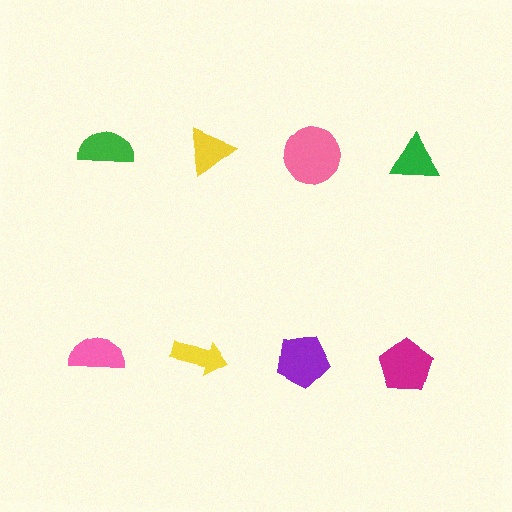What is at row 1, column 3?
A pink circle.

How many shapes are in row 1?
4 shapes.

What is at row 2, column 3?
A purple pentagon.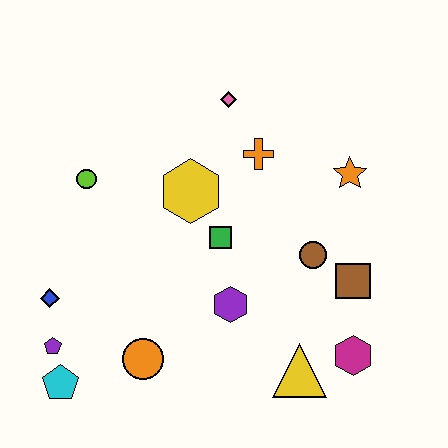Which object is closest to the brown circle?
The brown square is closest to the brown circle.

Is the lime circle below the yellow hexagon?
No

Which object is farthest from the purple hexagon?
The pink diamond is farthest from the purple hexagon.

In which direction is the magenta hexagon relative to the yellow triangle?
The magenta hexagon is to the right of the yellow triangle.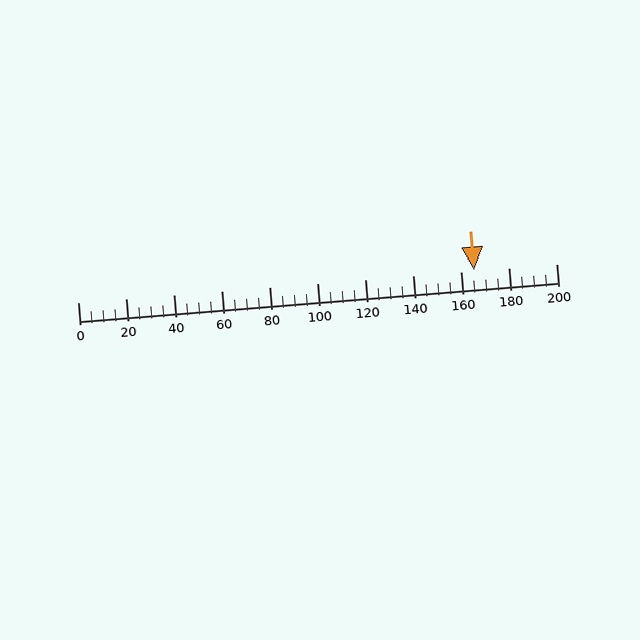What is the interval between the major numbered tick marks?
The major tick marks are spaced 20 units apart.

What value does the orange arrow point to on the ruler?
The orange arrow points to approximately 166.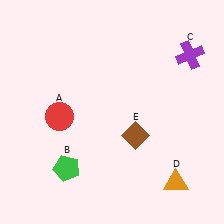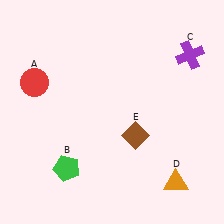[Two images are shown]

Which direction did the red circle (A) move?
The red circle (A) moved up.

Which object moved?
The red circle (A) moved up.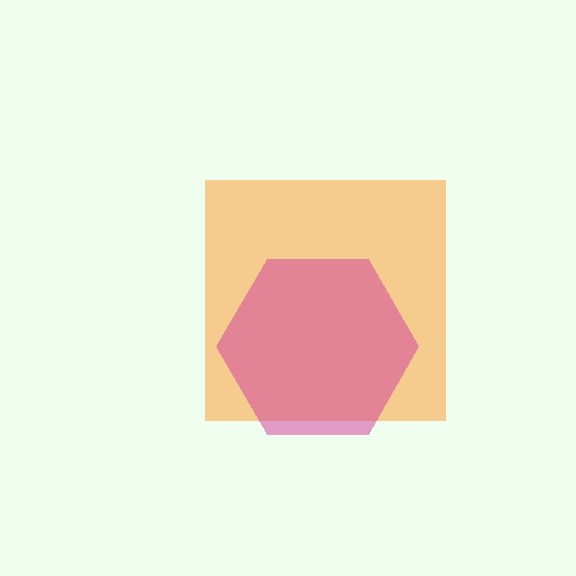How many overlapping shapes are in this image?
There are 2 overlapping shapes in the image.